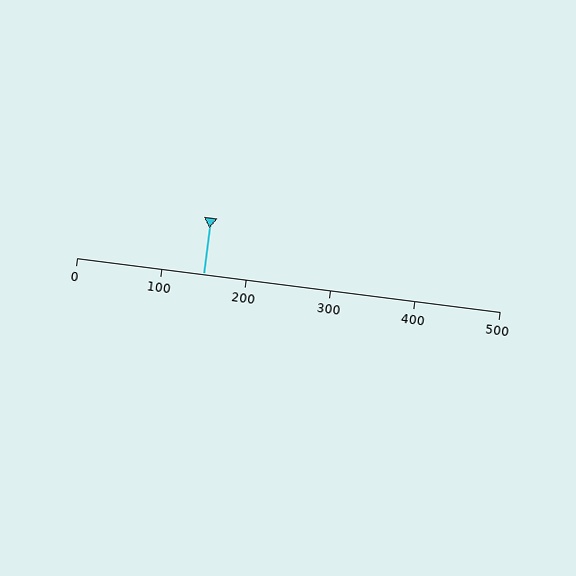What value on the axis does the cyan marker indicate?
The marker indicates approximately 150.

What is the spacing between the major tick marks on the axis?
The major ticks are spaced 100 apart.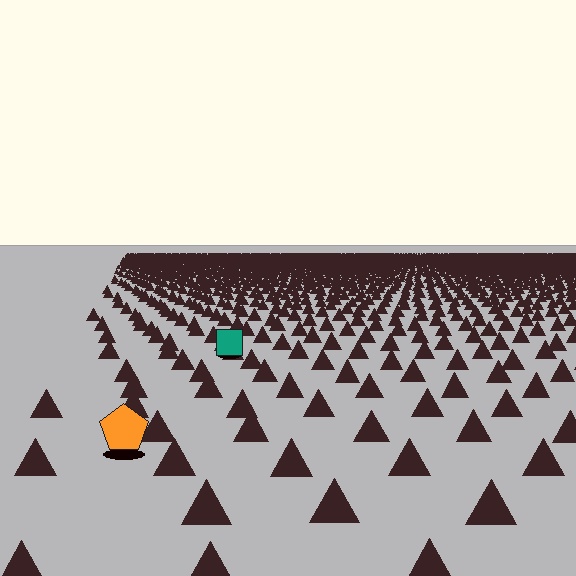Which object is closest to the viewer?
The orange pentagon is closest. The texture marks near it are larger and more spread out.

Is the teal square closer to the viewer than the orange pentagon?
No. The orange pentagon is closer — you can tell from the texture gradient: the ground texture is coarser near it.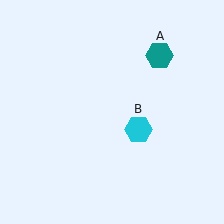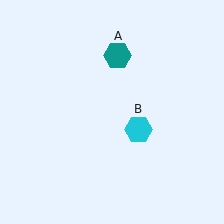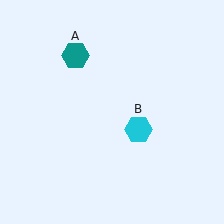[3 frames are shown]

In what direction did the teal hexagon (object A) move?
The teal hexagon (object A) moved left.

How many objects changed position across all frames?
1 object changed position: teal hexagon (object A).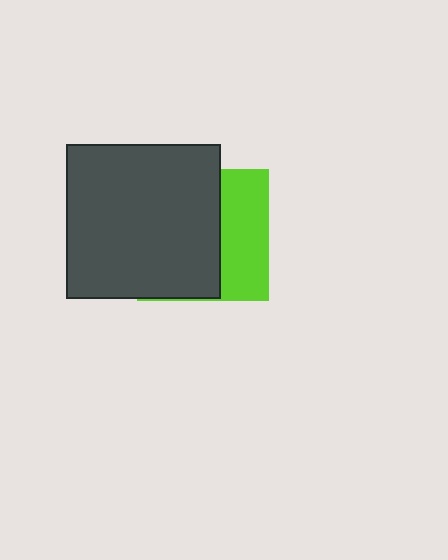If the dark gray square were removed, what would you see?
You would see the complete lime square.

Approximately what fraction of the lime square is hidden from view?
Roughly 63% of the lime square is hidden behind the dark gray square.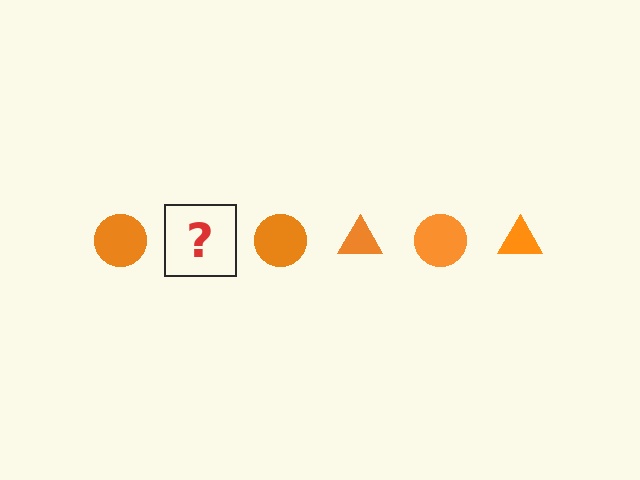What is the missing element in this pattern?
The missing element is an orange triangle.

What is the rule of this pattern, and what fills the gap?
The rule is that the pattern cycles through circle, triangle shapes in orange. The gap should be filled with an orange triangle.